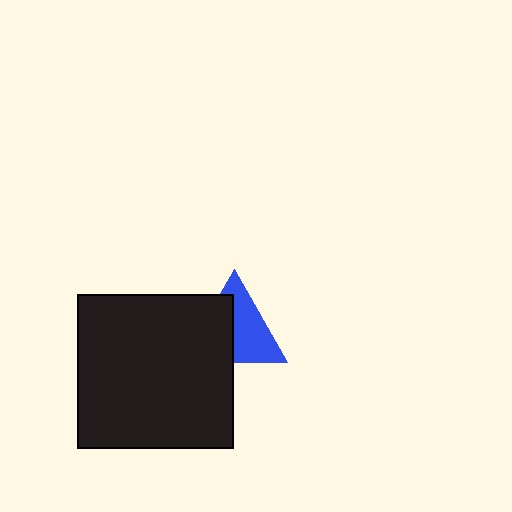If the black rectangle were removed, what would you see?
You would see the complete blue triangle.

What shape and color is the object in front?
The object in front is a black rectangle.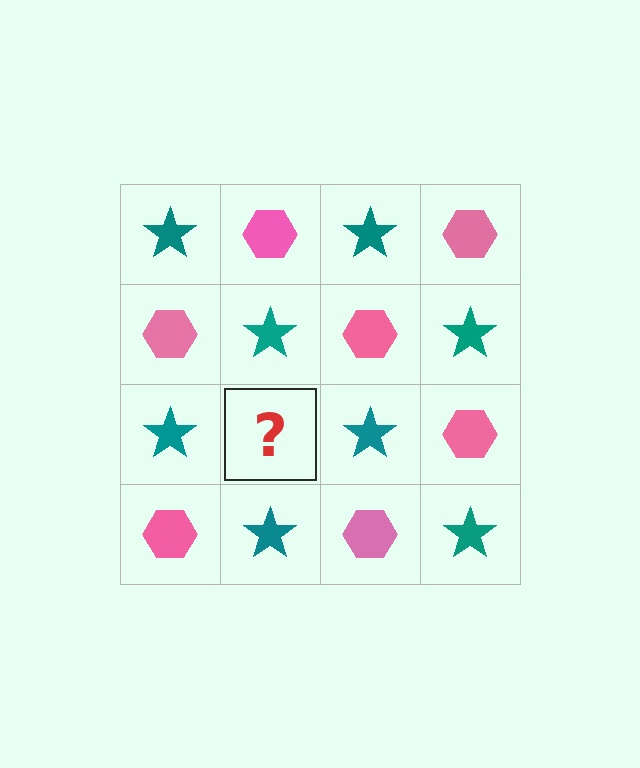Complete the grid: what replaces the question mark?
The question mark should be replaced with a pink hexagon.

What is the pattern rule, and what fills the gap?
The rule is that it alternates teal star and pink hexagon in a checkerboard pattern. The gap should be filled with a pink hexagon.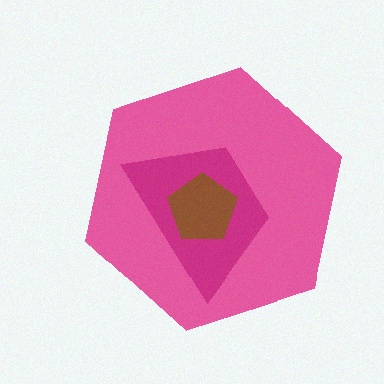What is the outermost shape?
The pink hexagon.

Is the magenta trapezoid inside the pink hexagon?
Yes.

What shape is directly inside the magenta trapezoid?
The brown pentagon.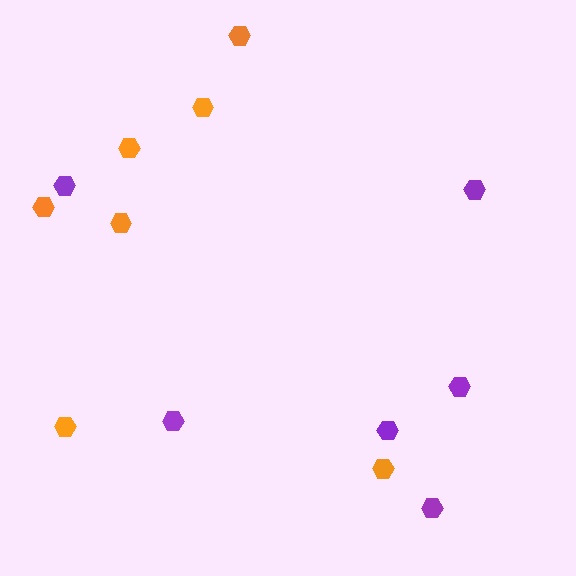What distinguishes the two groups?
There are 2 groups: one group of purple hexagons (6) and one group of orange hexagons (7).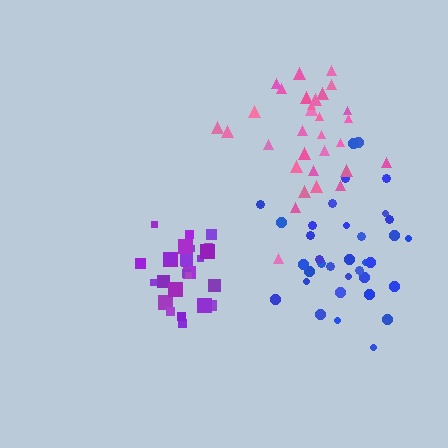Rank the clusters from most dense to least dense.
purple, blue, pink.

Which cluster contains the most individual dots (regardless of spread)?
Blue (35).